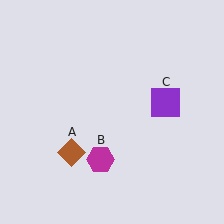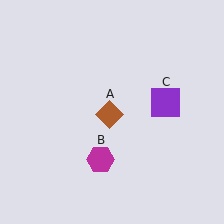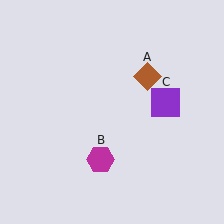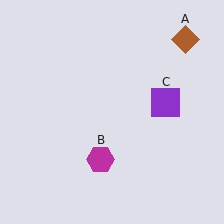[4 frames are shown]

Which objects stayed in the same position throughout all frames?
Magenta hexagon (object B) and purple square (object C) remained stationary.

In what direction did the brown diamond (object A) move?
The brown diamond (object A) moved up and to the right.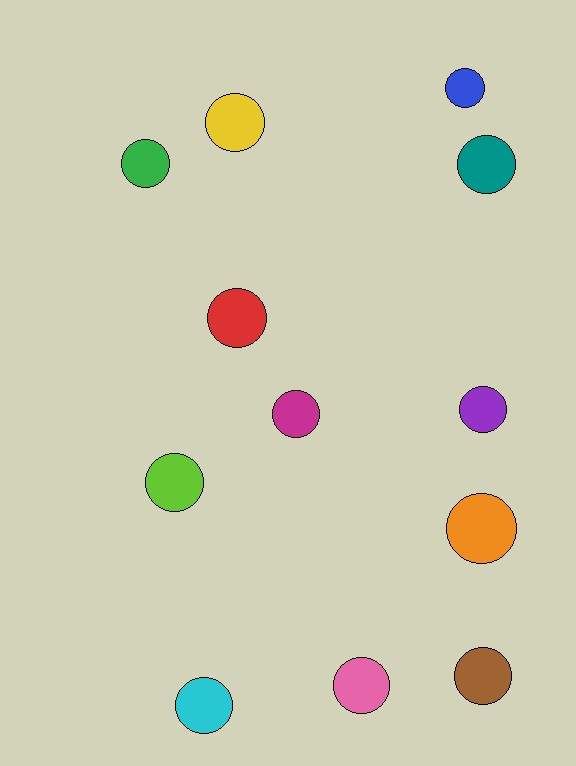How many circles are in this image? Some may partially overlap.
There are 12 circles.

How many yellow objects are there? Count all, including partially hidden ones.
There is 1 yellow object.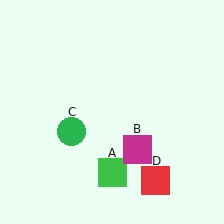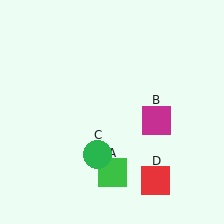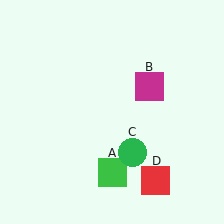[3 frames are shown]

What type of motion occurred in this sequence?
The magenta square (object B), green circle (object C) rotated counterclockwise around the center of the scene.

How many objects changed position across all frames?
2 objects changed position: magenta square (object B), green circle (object C).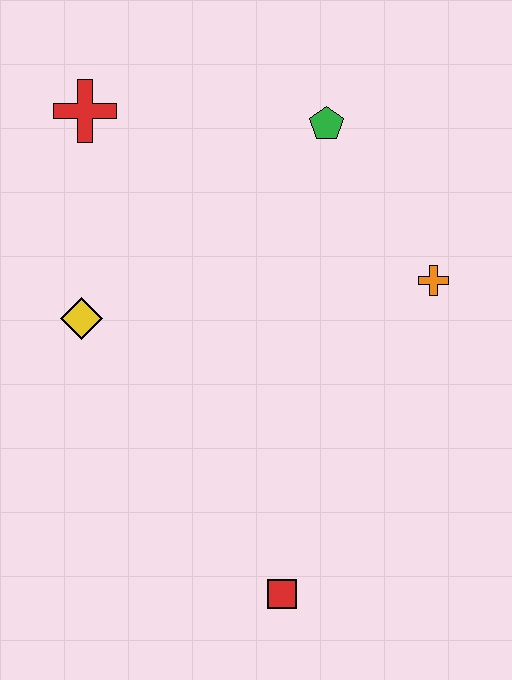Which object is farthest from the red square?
The red cross is farthest from the red square.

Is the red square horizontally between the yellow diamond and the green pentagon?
Yes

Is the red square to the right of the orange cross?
No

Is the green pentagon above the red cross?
No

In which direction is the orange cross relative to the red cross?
The orange cross is to the right of the red cross.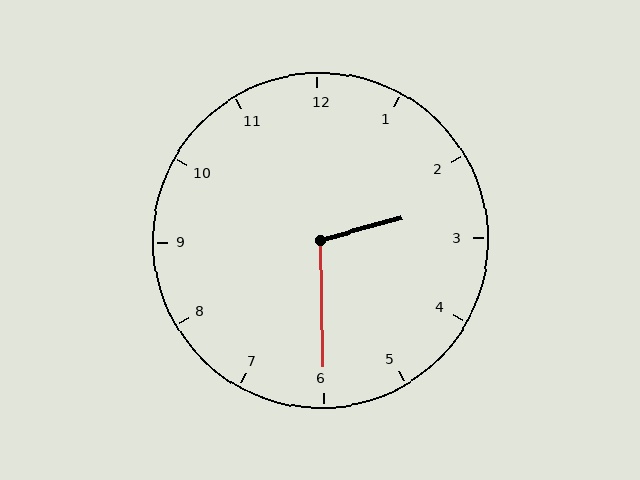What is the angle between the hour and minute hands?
Approximately 105 degrees.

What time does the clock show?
2:30.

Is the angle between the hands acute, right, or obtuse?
It is obtuse.